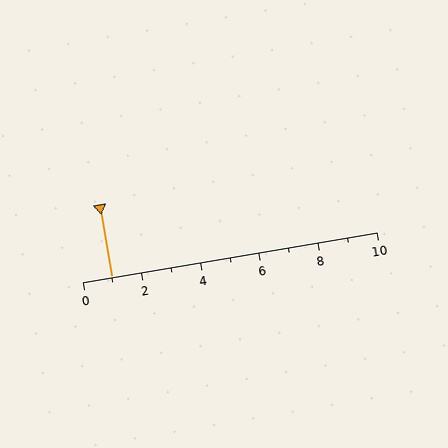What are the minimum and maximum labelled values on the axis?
The axis runs from 0 to 10.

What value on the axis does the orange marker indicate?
The marker indicates approximately 1.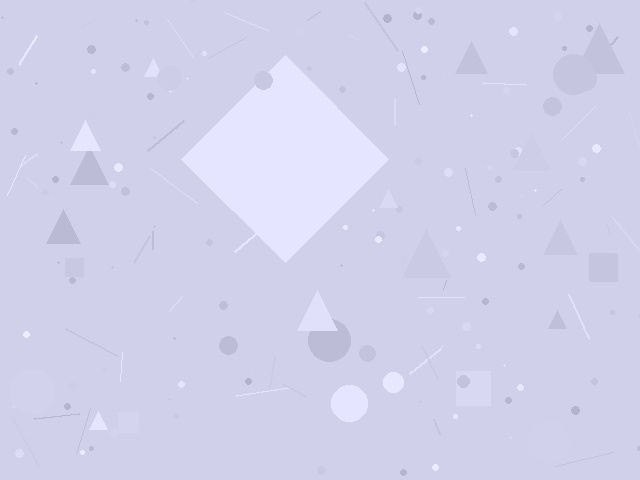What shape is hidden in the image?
A diamond is hidden in the image.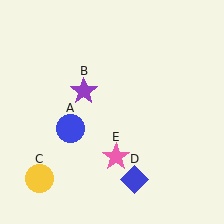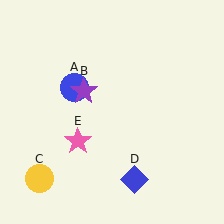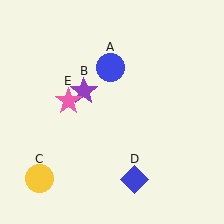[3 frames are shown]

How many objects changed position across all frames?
2 objects changed position: blue circle (object A), pink star (object E).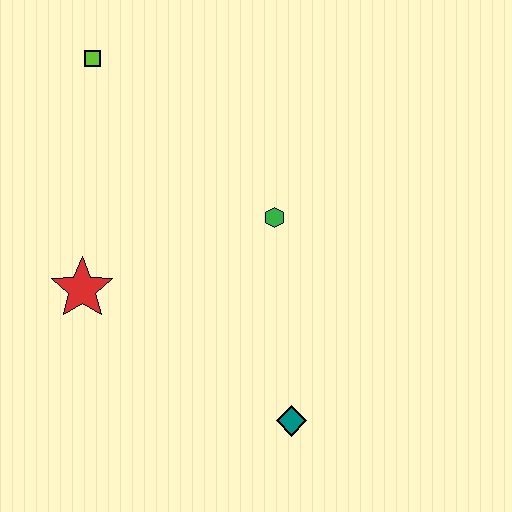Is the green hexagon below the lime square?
Yes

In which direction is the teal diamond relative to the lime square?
The teal diamond is below the lime square.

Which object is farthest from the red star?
The teal diamond is farthest from the red star.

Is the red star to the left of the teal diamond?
Yes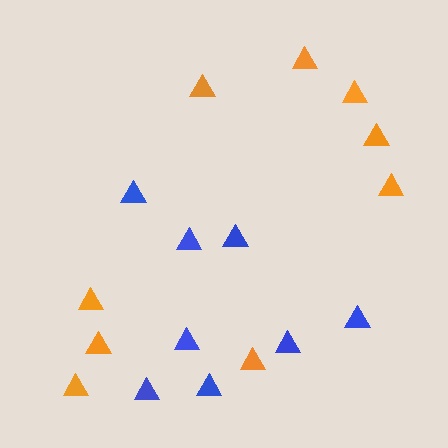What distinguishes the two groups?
There are 2 groups: one group of blue triangles (8) and one group of orange triangles (9).